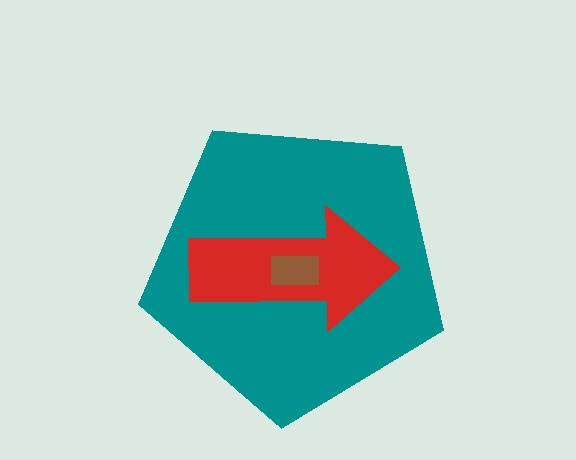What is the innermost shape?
The brown rectangle.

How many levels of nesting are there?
3.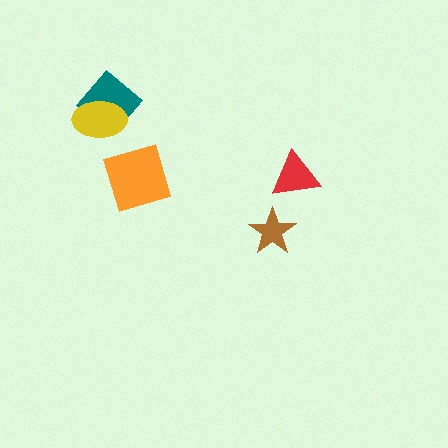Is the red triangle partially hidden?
No, no other shape covers it.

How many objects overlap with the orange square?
0 objects overlap with the orange square.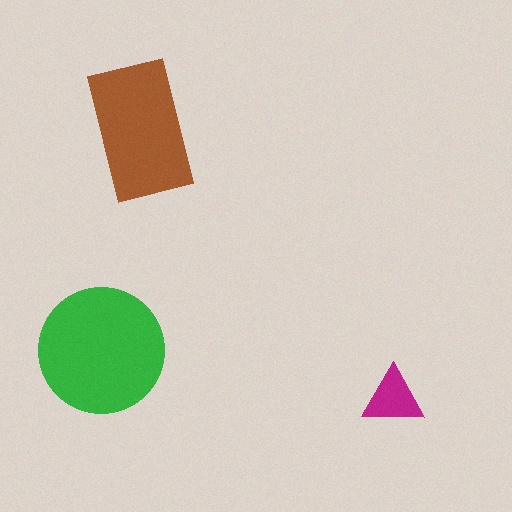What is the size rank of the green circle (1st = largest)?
1st.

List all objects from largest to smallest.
The green circle, the brown rectangle, the magenta triangle.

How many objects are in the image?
There are 3 objects in the image.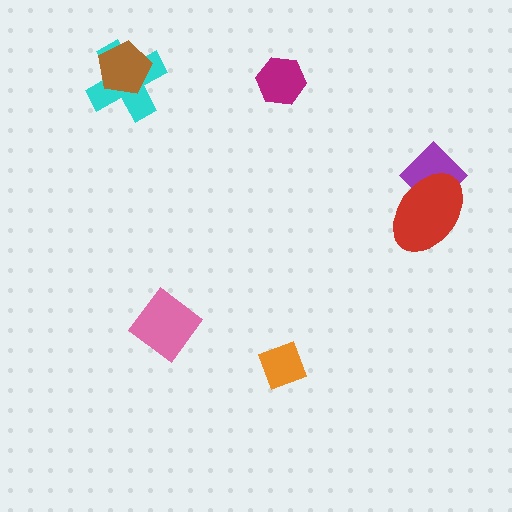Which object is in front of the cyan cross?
The brown pentagon is in front of the cyan cross.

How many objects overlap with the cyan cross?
1 object overlaps with the cyan cross.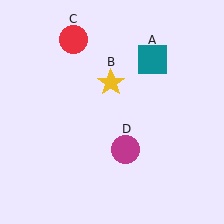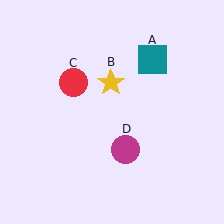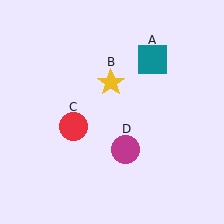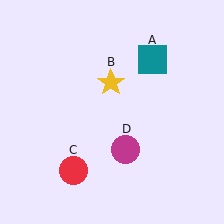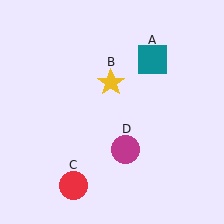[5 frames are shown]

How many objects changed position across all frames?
1 object changed position: red circle (object C).